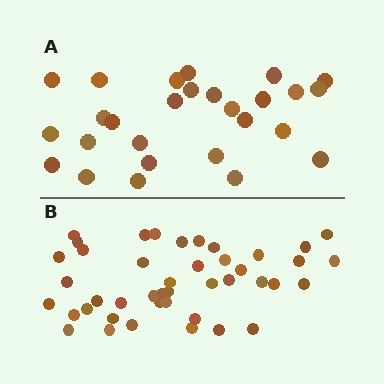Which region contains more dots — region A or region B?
Region B (the bottom region) has more dots.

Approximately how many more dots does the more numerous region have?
Region B has approximately 15 more dots than region A.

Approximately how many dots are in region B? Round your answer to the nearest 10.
About 40 dots. (The exact count is 43, which rounds to 40.)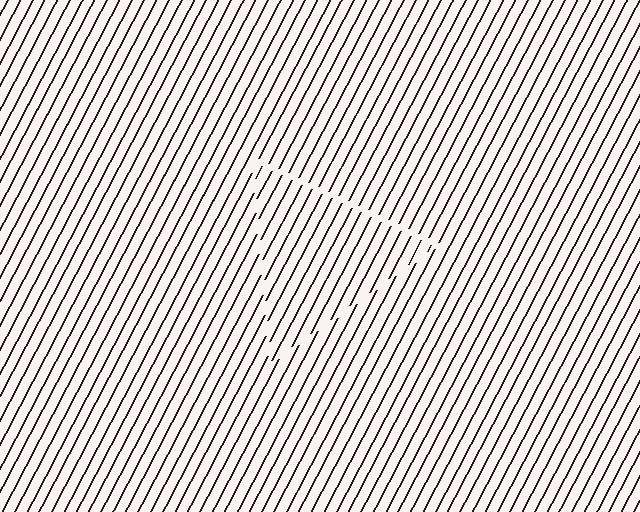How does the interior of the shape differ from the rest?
The interior of the shape contains the same grating, shifted by half a period — the contour is defined by the phase discontinuity where line-ends from the inner and outer gratings abut.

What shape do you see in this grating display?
An illusory triangle. The interior of the shape contains the same grating, shifted by half a period — the contour is defined by the phase discontinuity where line-ends from the inner and outer gratings abut.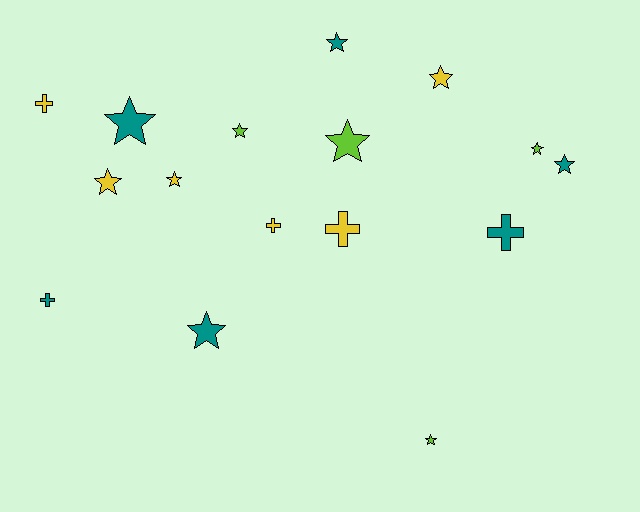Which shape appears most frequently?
Star, with 11 objects.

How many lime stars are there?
There are 4 lime stars.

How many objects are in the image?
There are 16 objects.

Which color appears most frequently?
Yellow, with 6 objects.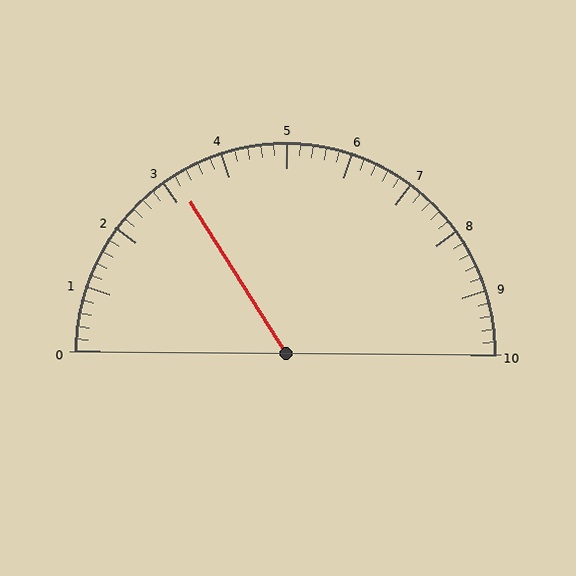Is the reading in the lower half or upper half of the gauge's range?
The reading is in the lower half of the range (0 to 10).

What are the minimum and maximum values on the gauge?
The gauge ranges from 0 to 10.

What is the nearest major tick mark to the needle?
The nearest major tick mark is 3.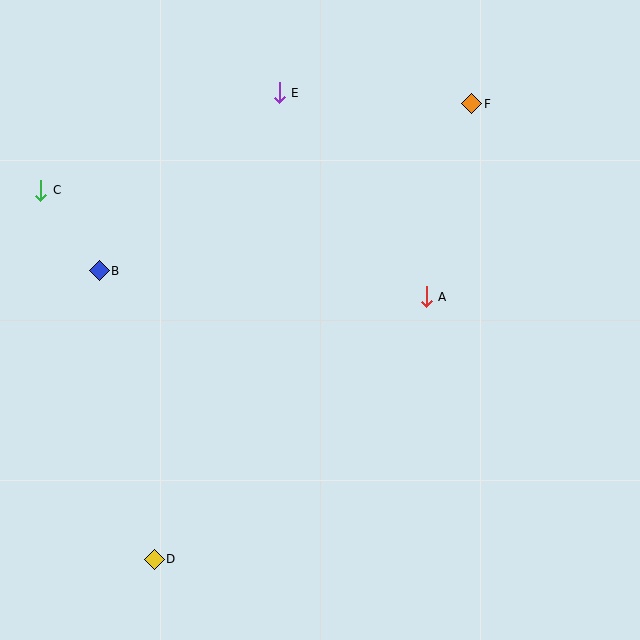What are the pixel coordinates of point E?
Point E is at (279, 93).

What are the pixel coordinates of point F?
Point F is at (472, 104).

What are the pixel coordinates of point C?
Point C is at (41, 190).